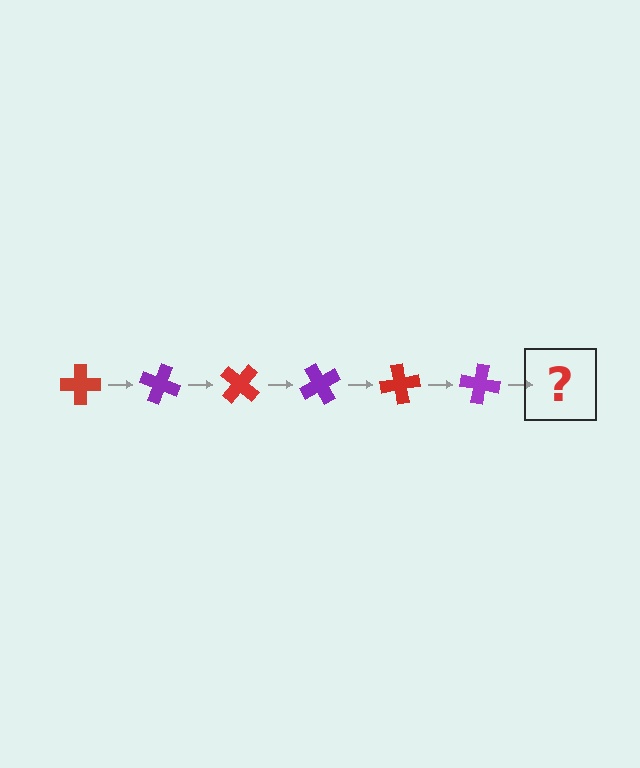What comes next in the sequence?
The next element should be a red cross, rotated 120 degrees from the start.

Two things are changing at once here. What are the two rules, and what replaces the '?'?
The two rules are that it rotates 20 degrees each step and the color cycles through red and purple. The '?' should be a red cross, rotated 120 degrees from the start.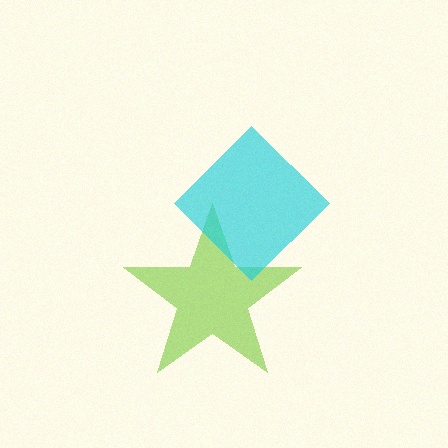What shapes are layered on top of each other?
The layered shapes are: a lime star, a cyan diamond.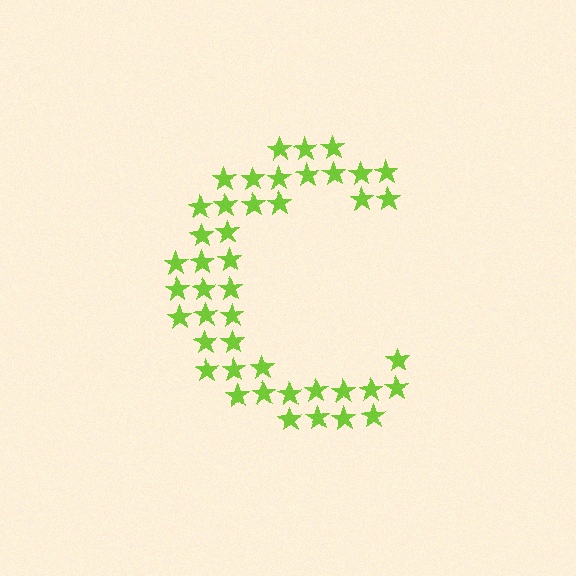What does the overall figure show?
The overall figure shows the letter C.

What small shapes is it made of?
It is made of small stars.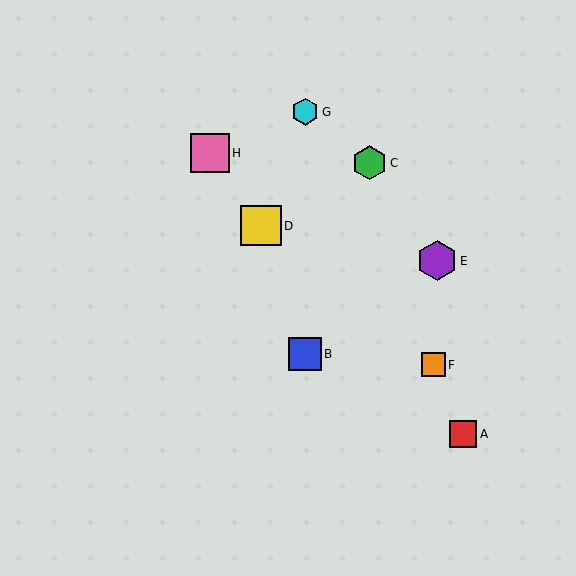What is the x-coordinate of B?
Object B is at x≈305.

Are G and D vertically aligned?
No, G is at x≈305 and D is at x≈261.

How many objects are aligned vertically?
2 objects (B, G) are aligned vertically.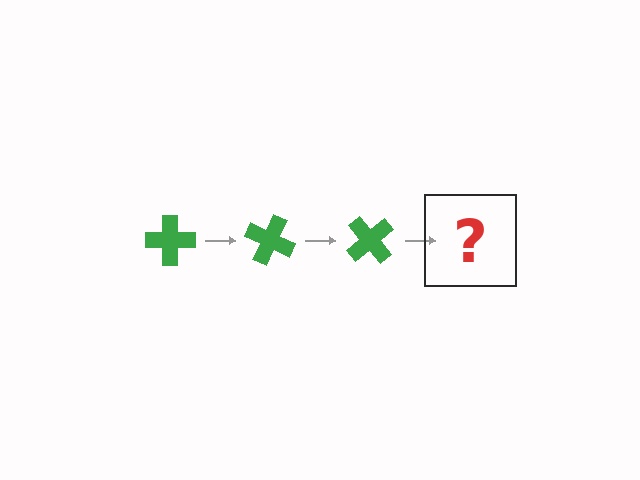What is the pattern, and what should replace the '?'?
The pattern is that the cross rotates 25 degrees each step. The '?' should be a green cross rotated 75 degrees.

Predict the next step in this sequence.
The next step is a green cross rotated 75 degrees.